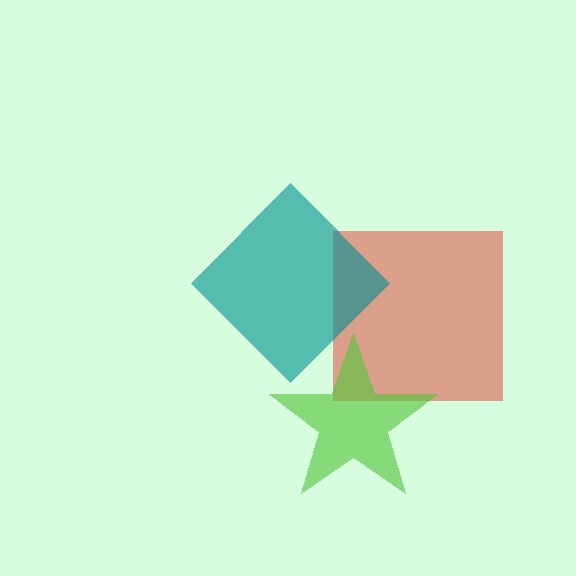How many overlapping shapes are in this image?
There are 3 overlapping shapes in the image.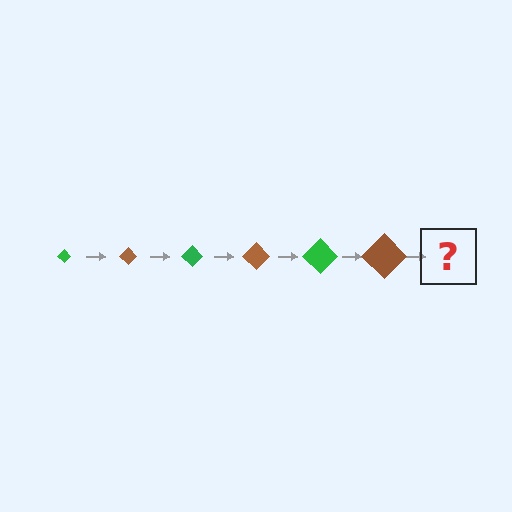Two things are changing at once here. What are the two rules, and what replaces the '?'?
The two rules are that the diamond grows larger each step and the color cycles through green and brown. The '?' should be a green diamond, larger than the previous one.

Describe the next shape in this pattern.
It should be a green diamond, larger than the previous one.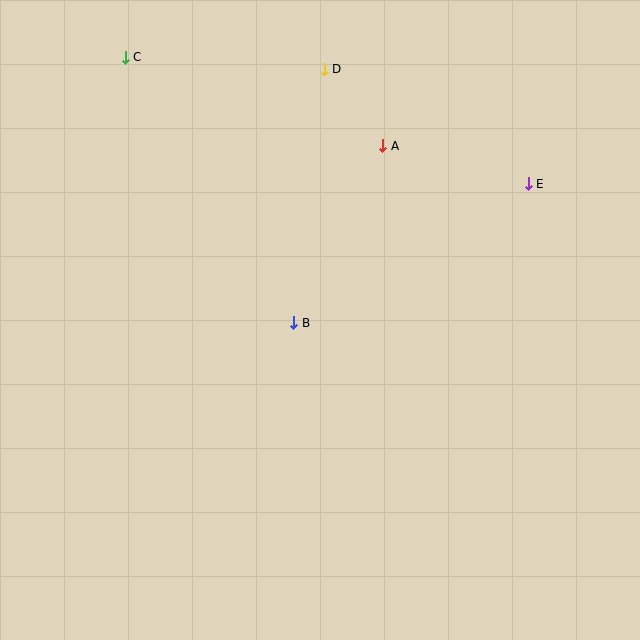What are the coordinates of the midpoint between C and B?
The midpoint between C and B is at (210, 190).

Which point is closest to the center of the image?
Point B at (294, 323) is closest to the center.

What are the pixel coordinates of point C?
Point C is at (125, 57).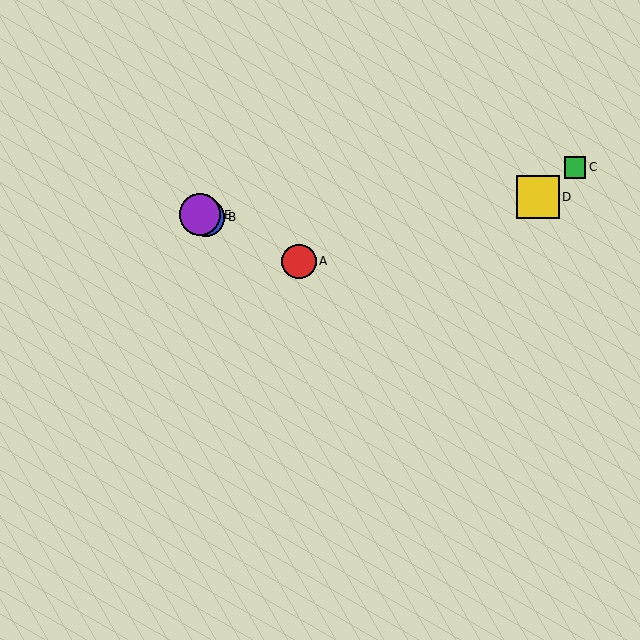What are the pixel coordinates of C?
Object C is at (575, 167).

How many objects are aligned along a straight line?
3 objects (A, B, E) are aligned along a straight line.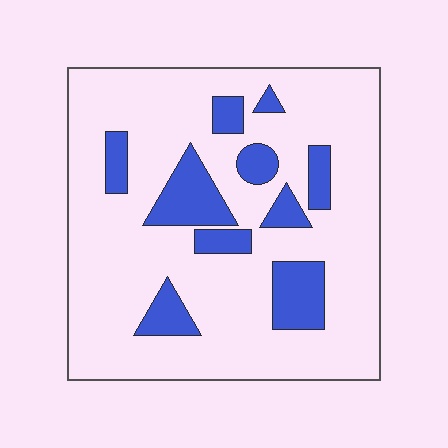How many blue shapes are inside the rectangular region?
10.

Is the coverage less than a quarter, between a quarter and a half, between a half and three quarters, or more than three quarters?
Less than a quarter.